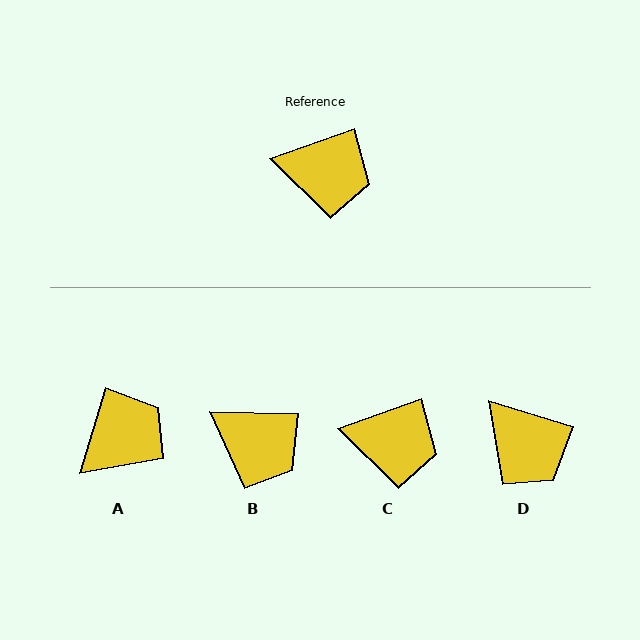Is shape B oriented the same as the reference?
No, it is off by about 21 degrees.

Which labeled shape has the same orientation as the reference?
C.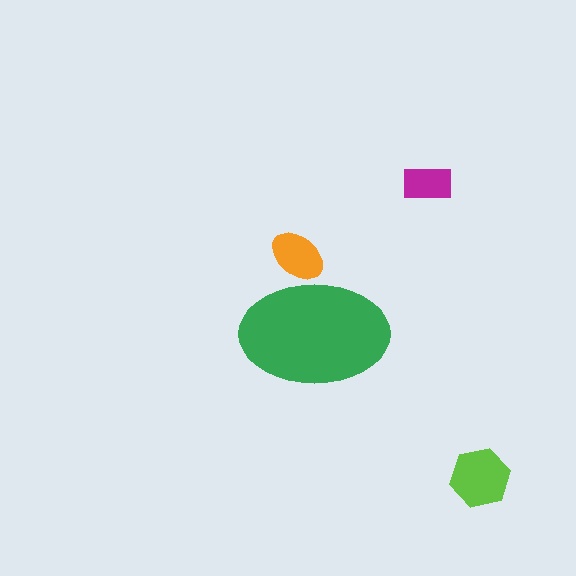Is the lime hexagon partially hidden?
No, the lime hexagon is fully visible.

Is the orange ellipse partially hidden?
Yes, the orange ellipse is partially hidden behind the green ellipse.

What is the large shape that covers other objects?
A green ellipse.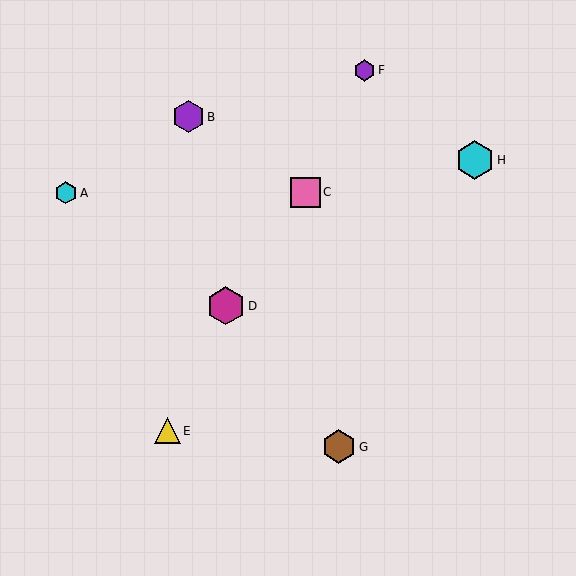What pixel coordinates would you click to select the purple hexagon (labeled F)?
Click at (364, 70) to select the purple hexagon F.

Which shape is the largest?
The cyan hexagon (labeled H) is the largest.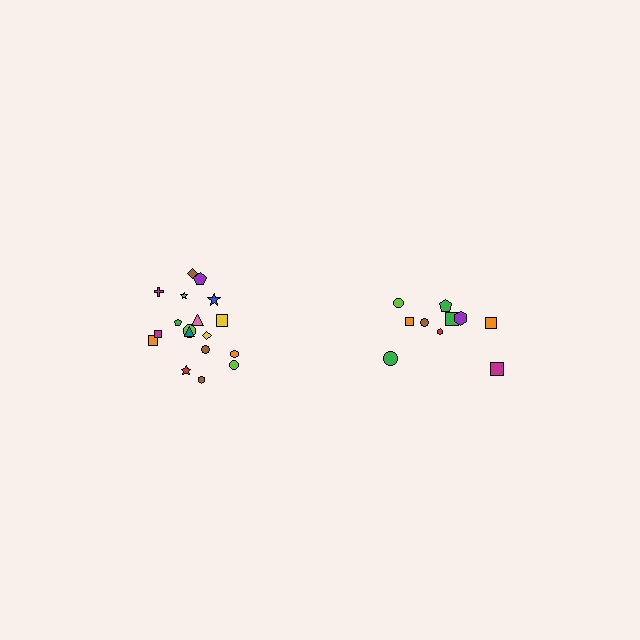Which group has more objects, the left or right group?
The left group.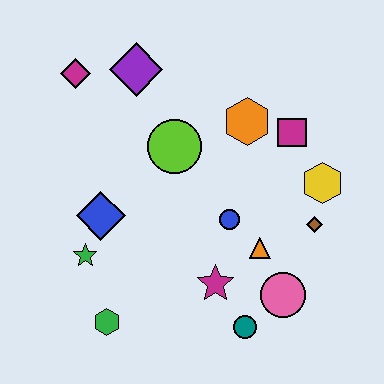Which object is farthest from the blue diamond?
The yellow hexagon is farthest from the blue diamond.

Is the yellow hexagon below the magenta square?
Yes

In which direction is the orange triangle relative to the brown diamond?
The orange triangle is to the left of the brown diamond.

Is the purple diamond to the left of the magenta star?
Yes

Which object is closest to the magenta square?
The orange hexagon is closest to the magenta square.